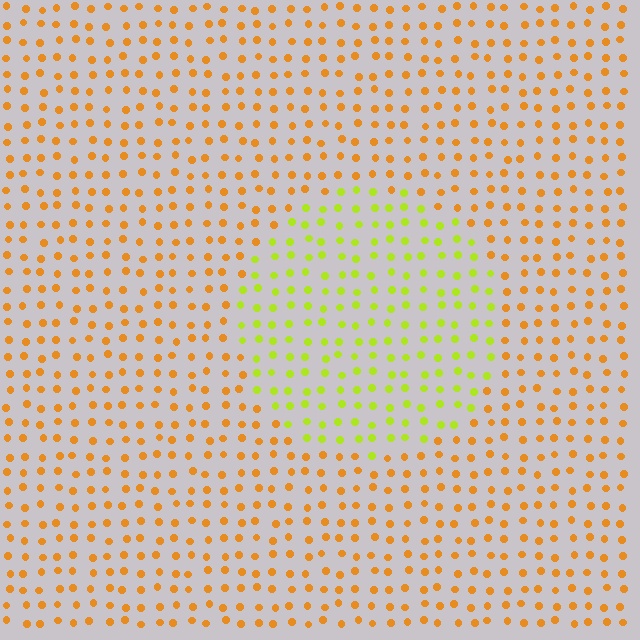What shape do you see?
I see a circle.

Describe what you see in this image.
The image is filled with small orange elements in a uniform arrangement. A circle-shaped region is visible where the elements are tinted to a slightly different hue, forming a subtle color boundary.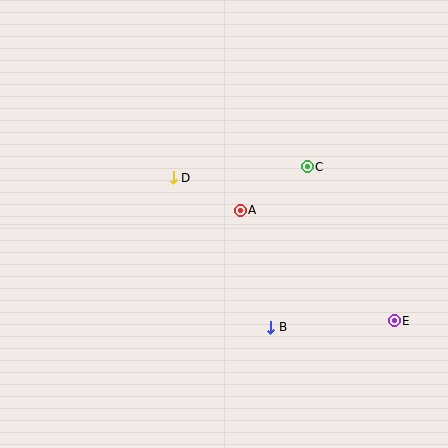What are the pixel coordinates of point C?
Point C is at (307, 167).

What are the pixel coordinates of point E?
Point E is at (394, 321).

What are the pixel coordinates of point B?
Point B is at (271, 327).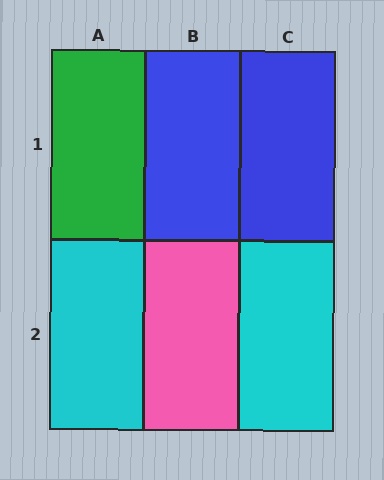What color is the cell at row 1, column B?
Blue.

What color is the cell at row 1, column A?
Green.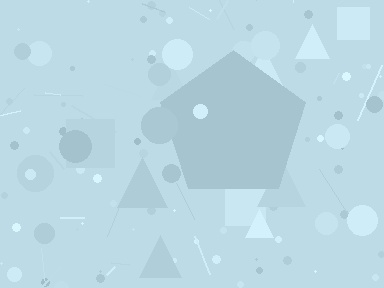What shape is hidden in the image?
A pentagon is hidden in the image.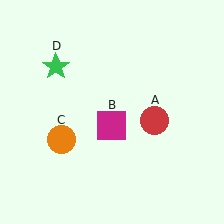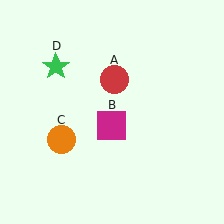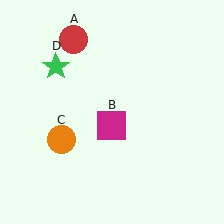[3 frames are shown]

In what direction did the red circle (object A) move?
The red circle (object A) moved up and to the left.